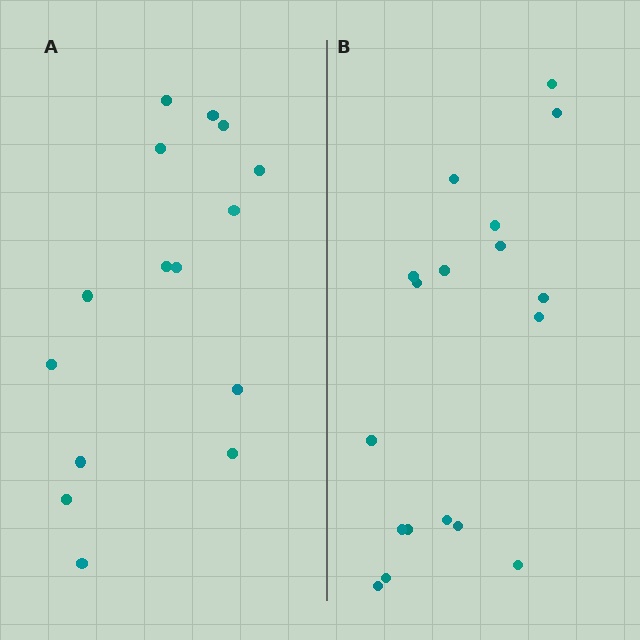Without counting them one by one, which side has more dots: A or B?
Region B (the right region) has more dots.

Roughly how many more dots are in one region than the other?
Region B has just a few more — roughly 2 or 3 more dots than region A.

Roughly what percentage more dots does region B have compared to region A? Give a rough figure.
About 20% more.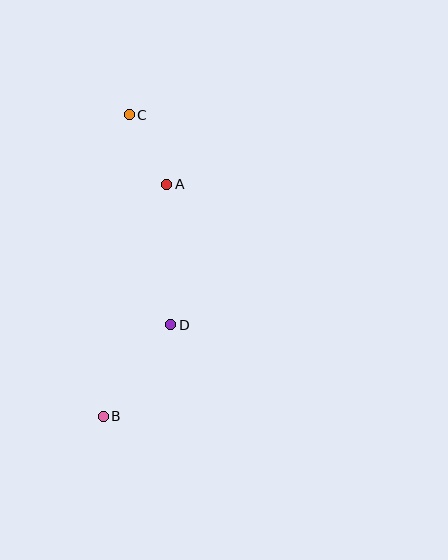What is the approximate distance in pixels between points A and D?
The distance between A and D is approximately 140 pixels.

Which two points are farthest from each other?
Points B and C are farthest from each other.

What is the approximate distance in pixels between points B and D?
The distance between B and D is approximately 114 pixels.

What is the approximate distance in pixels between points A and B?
The distance between A and B is approximately 240 pixels.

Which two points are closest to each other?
Points A and C are closest to each other.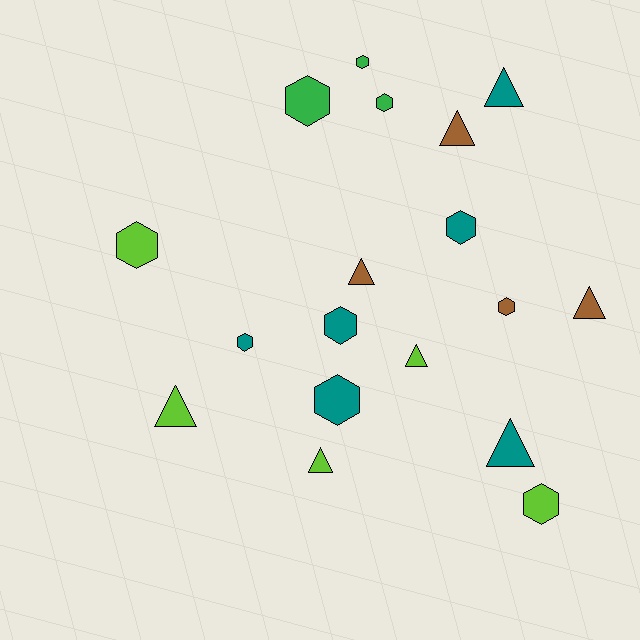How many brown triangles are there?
There are 3 brown triangles.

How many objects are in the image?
There are 18 objects.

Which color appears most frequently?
Teal, with 6 objects.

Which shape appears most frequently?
Hexagon, with 10 objects.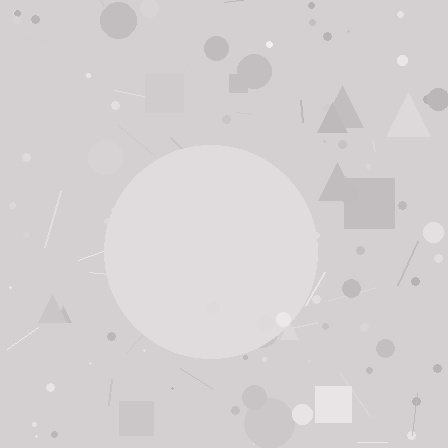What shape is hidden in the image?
A circle is hidden in the image.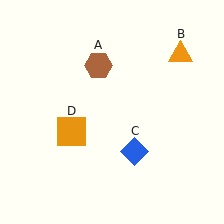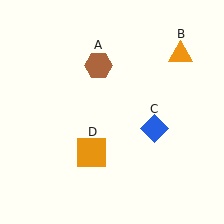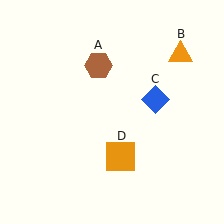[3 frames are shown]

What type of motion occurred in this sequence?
The blue diamond (object C), orange square (object D) rotated counterclockwise around the center of the scene.